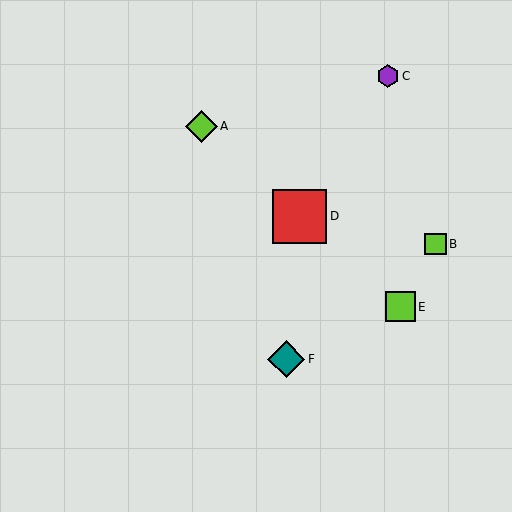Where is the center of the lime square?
The center of the lime square is at (400, 307).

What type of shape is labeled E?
Shape E is a lime square.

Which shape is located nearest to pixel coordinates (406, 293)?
The lime square (labeled E) at (400, 307) is nearest to that location.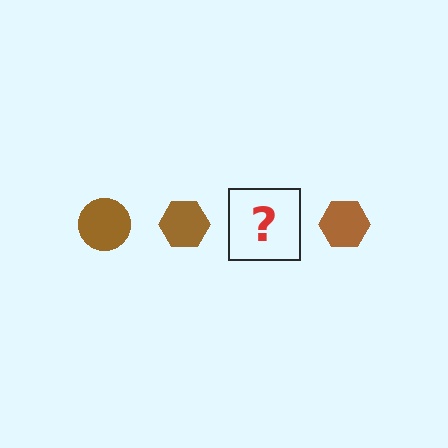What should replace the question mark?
The question mark should be replaced with a brown circle.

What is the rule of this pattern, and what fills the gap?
The rule is that the pattern cycles through circle, hexagon shapes in brown. The gap should be filled with a brown circle.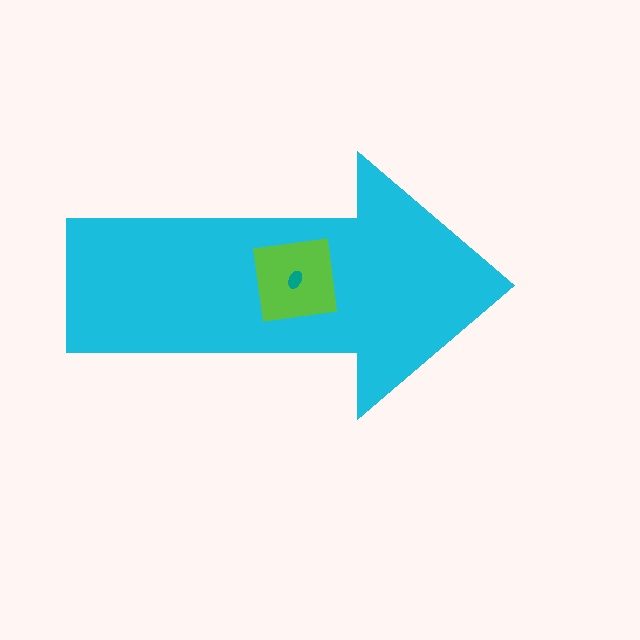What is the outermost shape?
The cyan arrow.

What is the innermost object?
The teal ellipse.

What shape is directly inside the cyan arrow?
The lime square.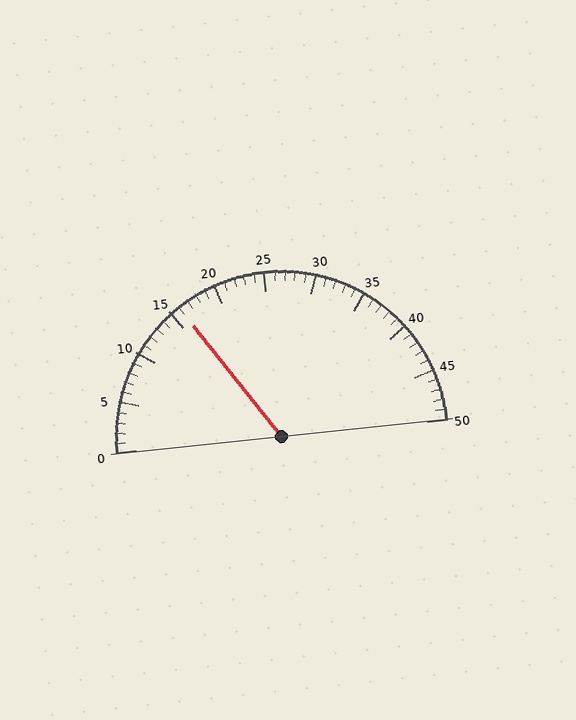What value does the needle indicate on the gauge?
The needle indicates approximately 16.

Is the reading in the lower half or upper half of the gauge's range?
The reading is in the lower half of the range (0 to 50).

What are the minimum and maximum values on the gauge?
The gauge ranges from 0 to 50.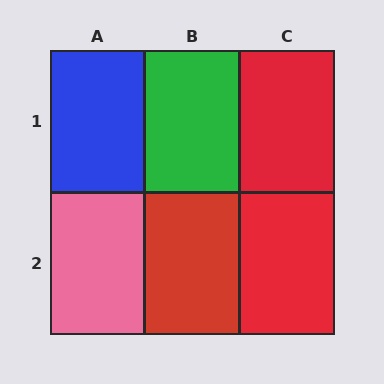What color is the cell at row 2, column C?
Red.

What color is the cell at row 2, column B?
Red.